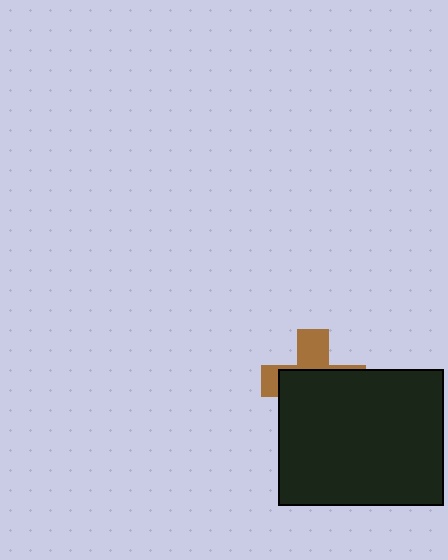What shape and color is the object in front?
The object in front is a black rectangle.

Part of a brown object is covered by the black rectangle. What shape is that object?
It is a cross.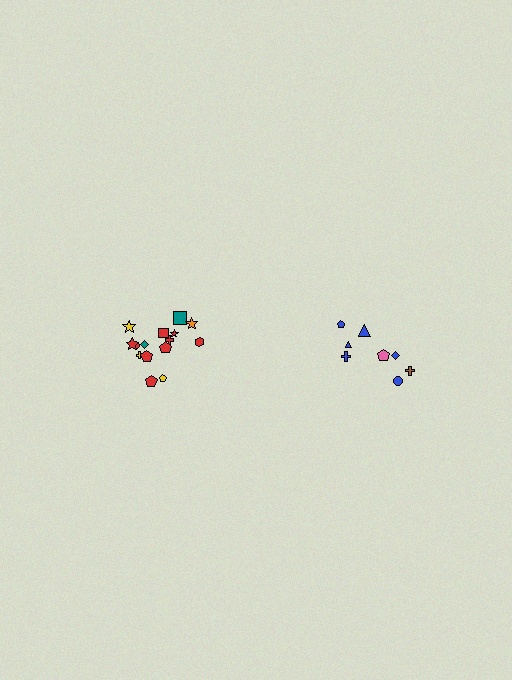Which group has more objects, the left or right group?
The left group.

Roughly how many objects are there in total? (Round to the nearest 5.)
Roughly 25 objects in total.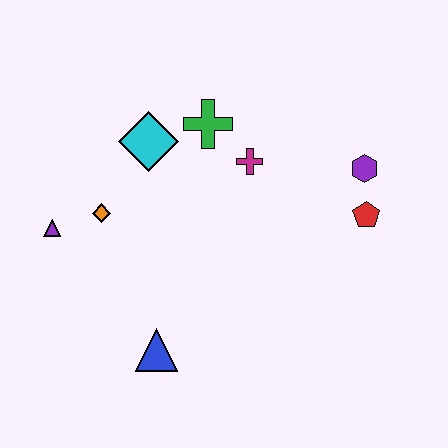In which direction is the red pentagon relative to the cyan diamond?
The red pentagon is to the right of the cyan diamond.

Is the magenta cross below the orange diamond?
No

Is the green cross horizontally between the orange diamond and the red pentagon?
Yes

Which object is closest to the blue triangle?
The orange diamond is closest to the blue triangle.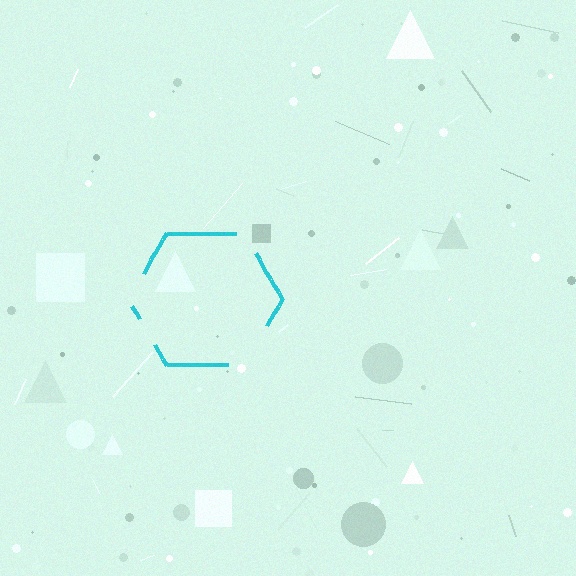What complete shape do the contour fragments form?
The contour fragments form a hexagon.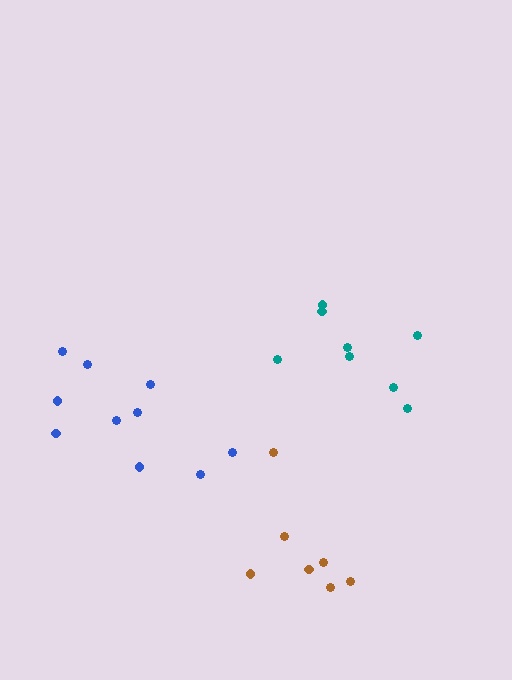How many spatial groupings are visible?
There are 3 spatial groupings.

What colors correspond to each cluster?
The clusters are colored: blue, teal, brown.